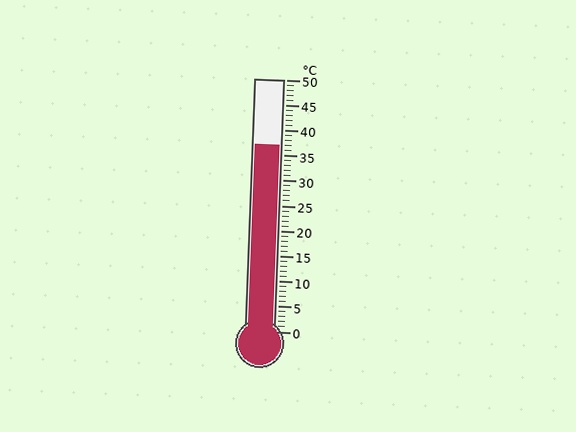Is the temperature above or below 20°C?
The temperature is above 20°C.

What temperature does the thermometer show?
The thermometer shows approximately 37°C.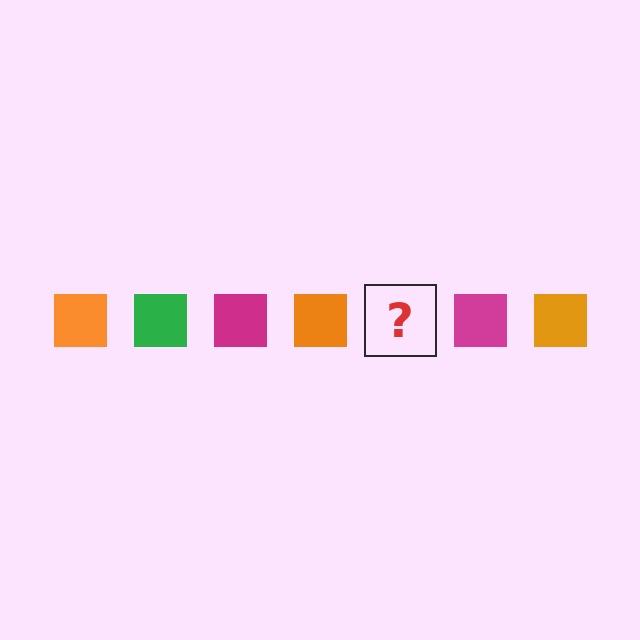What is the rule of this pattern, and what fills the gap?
The rule is that the pattern cycles through orange, green, magenta squares. The gap should be filled with a green square.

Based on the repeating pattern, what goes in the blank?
The blank should be a green square.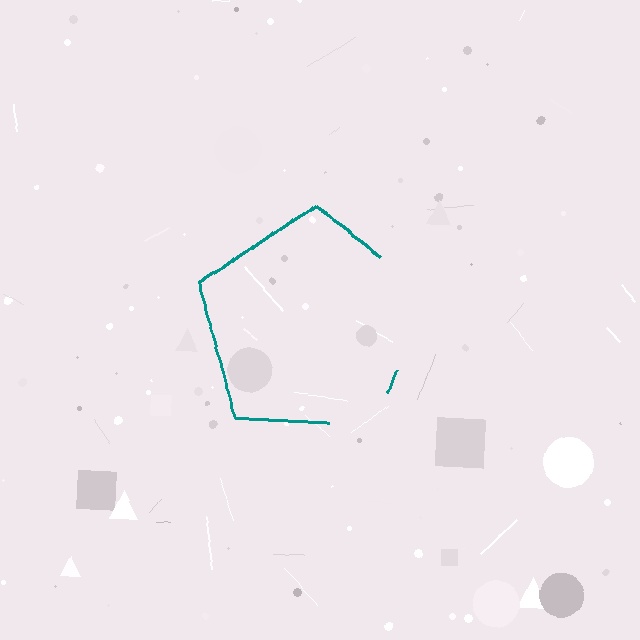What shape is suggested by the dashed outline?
The dashed outline suggests a pentagon.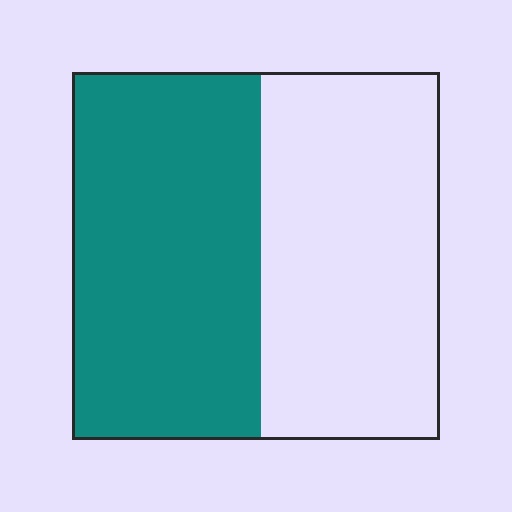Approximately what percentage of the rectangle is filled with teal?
Approximately 50%.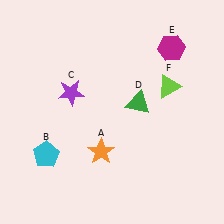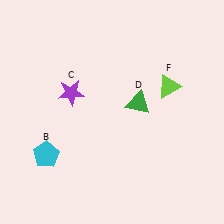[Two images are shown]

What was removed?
The magenta hexagon (E), the orange star (A) were removed in Image 2.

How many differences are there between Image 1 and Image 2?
There are 2 differences between the two images.